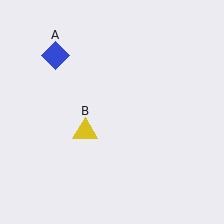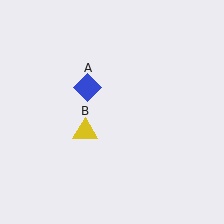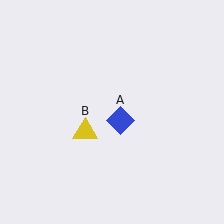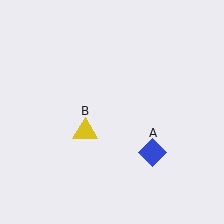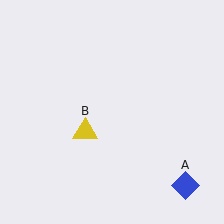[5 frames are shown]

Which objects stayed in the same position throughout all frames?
Yellow triangle (object B) remained stationary.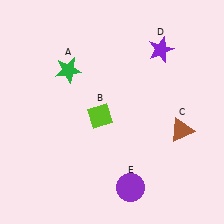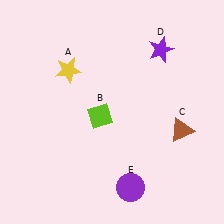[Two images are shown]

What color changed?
The star (A) changed from green in Image 1 to yellow in Image 2.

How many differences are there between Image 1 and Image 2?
There is 1 difference between the two images.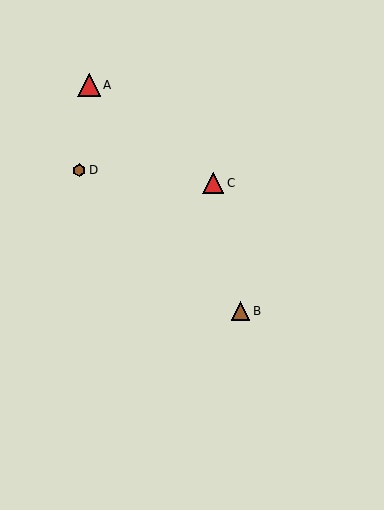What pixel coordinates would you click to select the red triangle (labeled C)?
Click at (213, 183) to select the red triangle C.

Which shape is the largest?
The red triangle (labeled A) is the largest.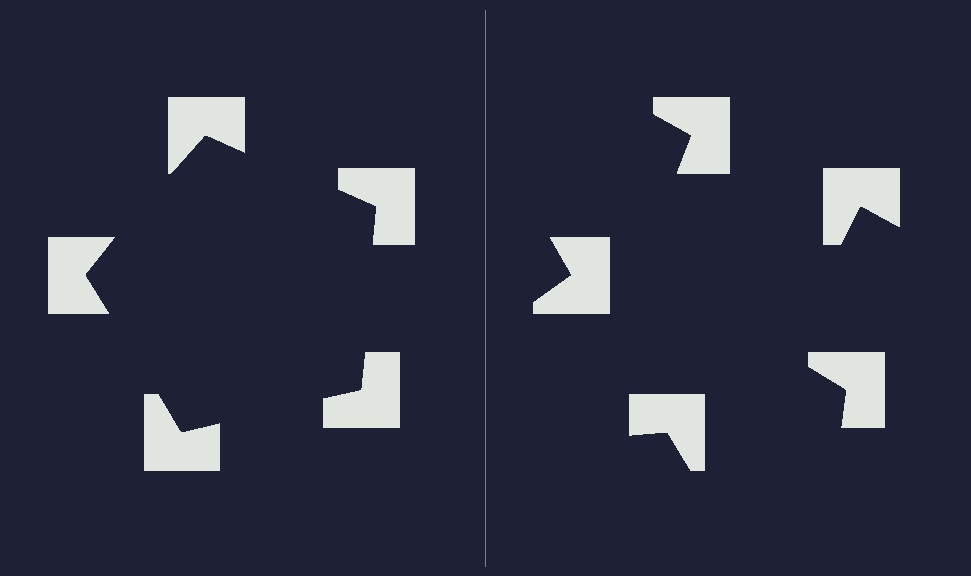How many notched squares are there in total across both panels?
10 — 5 on each side.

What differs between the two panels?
The notched squares are positioned identically on both sides; only the wedge orientations differ. On the left they align to a pentagon; on the right they are misaligned.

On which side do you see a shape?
An illusory pentagon appears on the left side. On the right side the wedge cuts are rotated, so no coherent shape forms.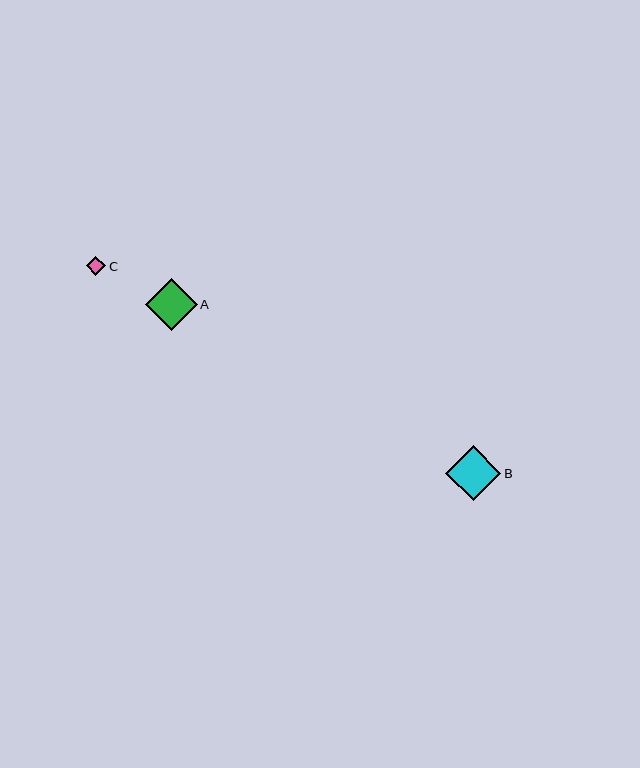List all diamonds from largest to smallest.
From largest to smallest: B, A, C.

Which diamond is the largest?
Diamond B is the largest with a size of approximately 55 pixels.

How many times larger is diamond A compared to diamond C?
Diamond A is approximately 2.7 times the size of diamond C.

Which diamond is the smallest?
Diamond C is the smallest with a size of approximately 20 pixels.